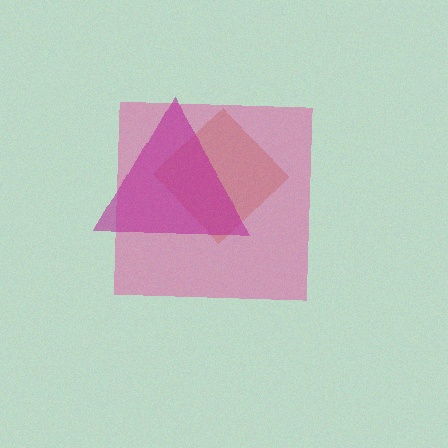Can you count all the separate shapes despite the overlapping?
Yes, there are 3 separate shapes.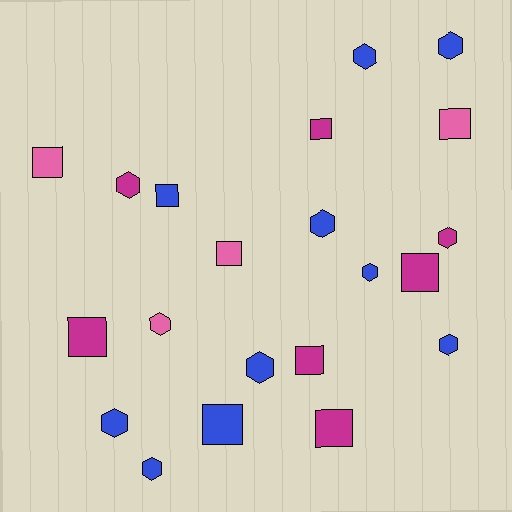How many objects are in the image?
There are 21 objects.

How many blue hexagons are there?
There are 8 blue hexagons.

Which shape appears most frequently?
Hexagon, with 11 objects.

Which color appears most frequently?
Blue, with 10 objects.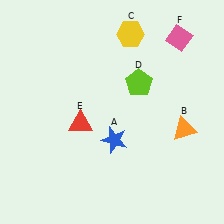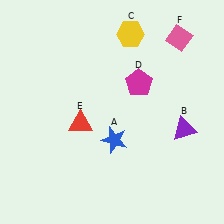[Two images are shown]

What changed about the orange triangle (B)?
In Image 1, B is orange. In Image 2, it changed to purple.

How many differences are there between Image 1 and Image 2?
There are 2 differences between the two images.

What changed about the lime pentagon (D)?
In Image 1, D is lime. In Image 2, it changed to magenta.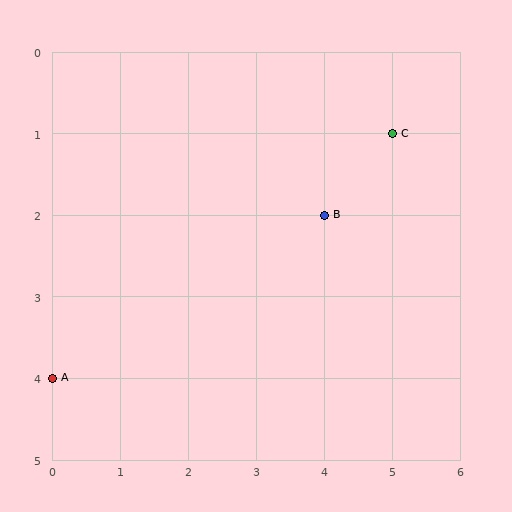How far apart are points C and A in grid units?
Points C and A are 5 columns and 3 rows apart (about 5.8 grid units diagonally).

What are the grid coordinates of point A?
Point A is at grid coordinates (0, 4).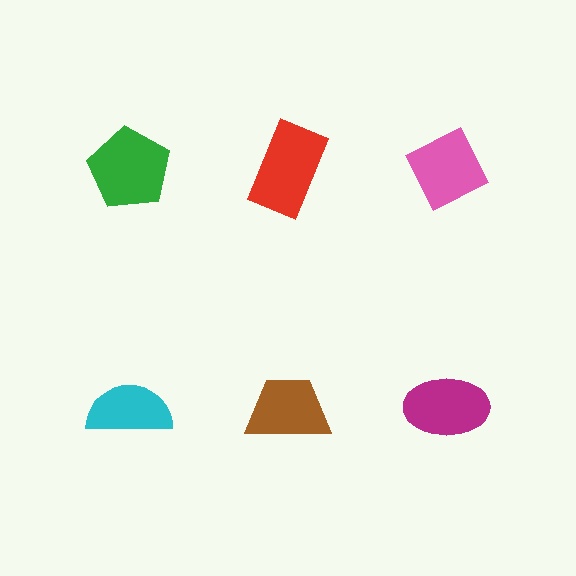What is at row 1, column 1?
A green pentagon.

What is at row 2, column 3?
A magenta ellipse.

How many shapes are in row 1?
3 shapes.